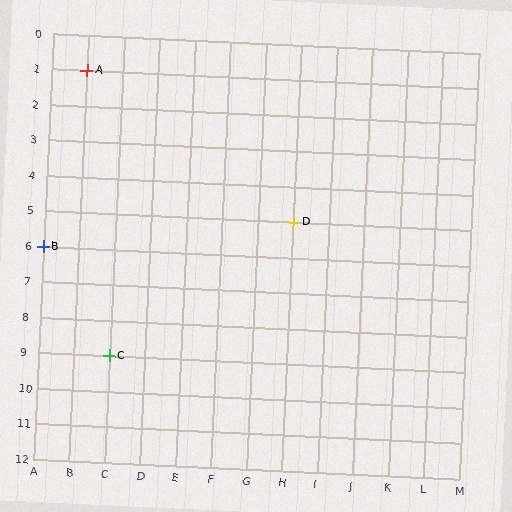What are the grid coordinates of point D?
Point D is at grid coordinates (H, 5).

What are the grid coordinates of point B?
Point B is at grid coordinates (A, 6).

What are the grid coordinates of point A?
Point A is at grid coordinates (B, 1).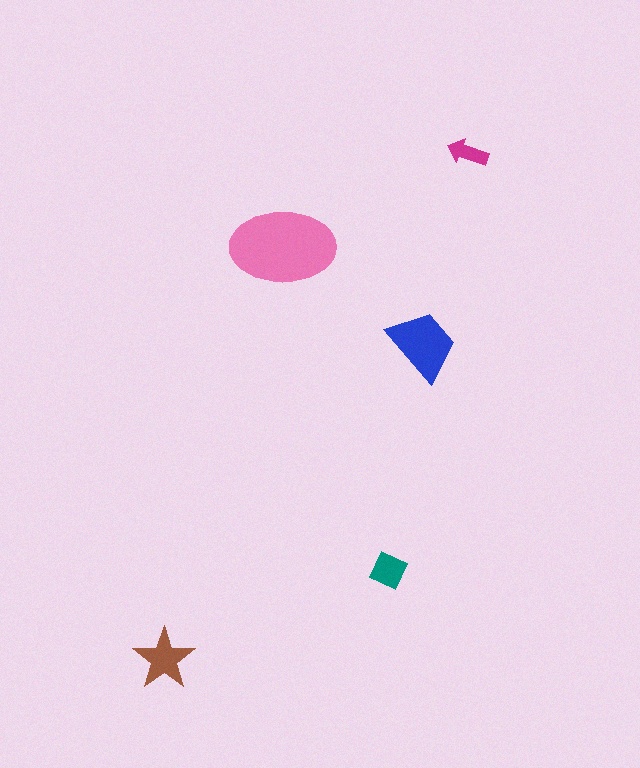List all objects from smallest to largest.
The magenta arrow, the teal square, the brown star, the blue trapezoid, the pink ellipse.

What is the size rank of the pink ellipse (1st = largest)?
1st.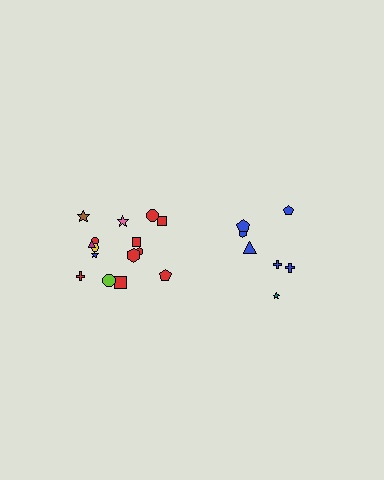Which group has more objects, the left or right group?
The left group.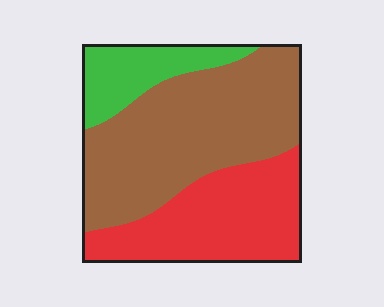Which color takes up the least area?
Green, at roughly 15%.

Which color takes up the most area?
Brown, at roughly 50%.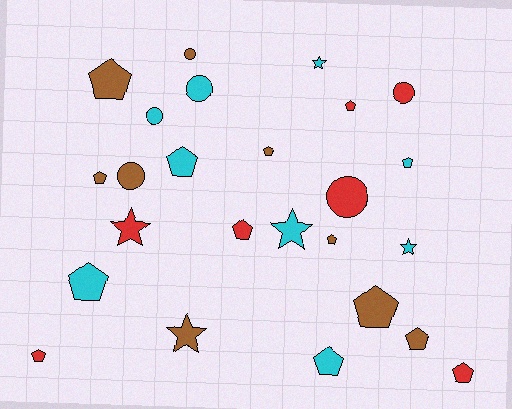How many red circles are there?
There are 2 red circles.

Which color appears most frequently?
Brown, with 9 objects.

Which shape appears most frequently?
Pentagon, with 14 objects.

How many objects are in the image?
There are 25 objects.